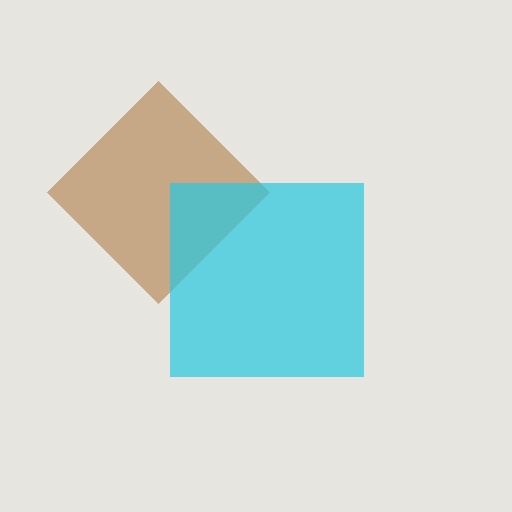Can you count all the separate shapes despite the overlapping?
Yes, there are 2 separate shapes.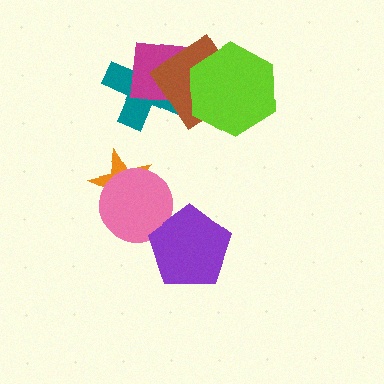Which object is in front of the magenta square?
The brown diamond is in front of the magenta square.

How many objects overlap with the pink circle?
2 objects overlap with the pink circle.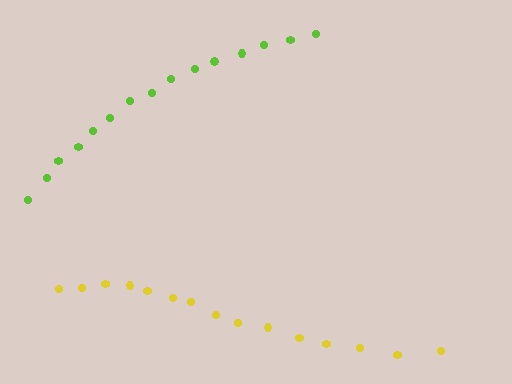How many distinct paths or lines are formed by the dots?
There are 2 distinct paths.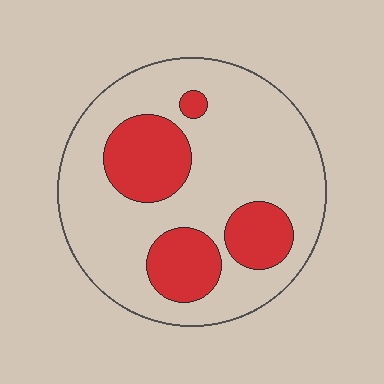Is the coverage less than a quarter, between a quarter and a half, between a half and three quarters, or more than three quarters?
Between a quarter and a half.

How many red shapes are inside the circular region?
4.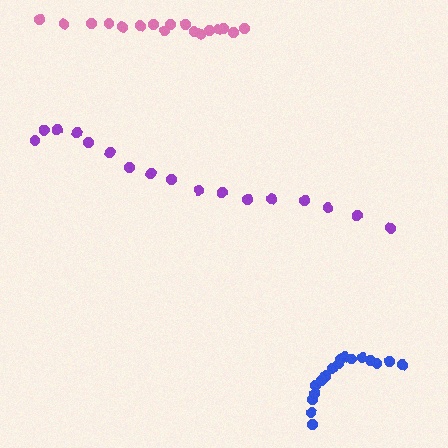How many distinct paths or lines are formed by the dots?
There are 3 distinct paths.